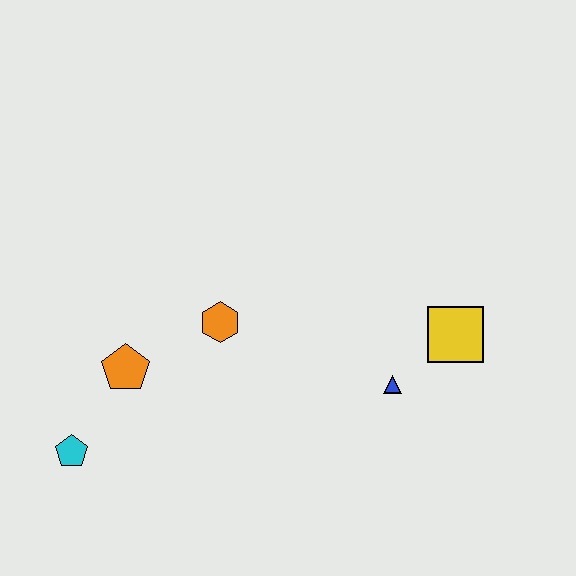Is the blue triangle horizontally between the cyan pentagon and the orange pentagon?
No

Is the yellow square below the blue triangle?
No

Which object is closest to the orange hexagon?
The orange pentagon is closest to the orange hexagon.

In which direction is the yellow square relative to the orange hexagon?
The yellow square is to the right of the orange hexagon.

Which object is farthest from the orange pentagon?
The yellow square is farthest from the orange pentagon.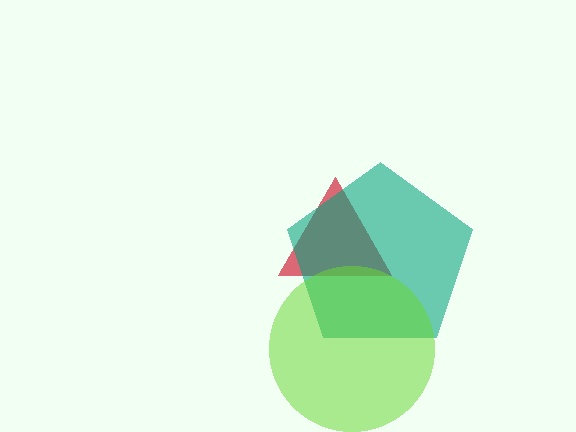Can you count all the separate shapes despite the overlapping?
Yes, there are 3 separate shapes.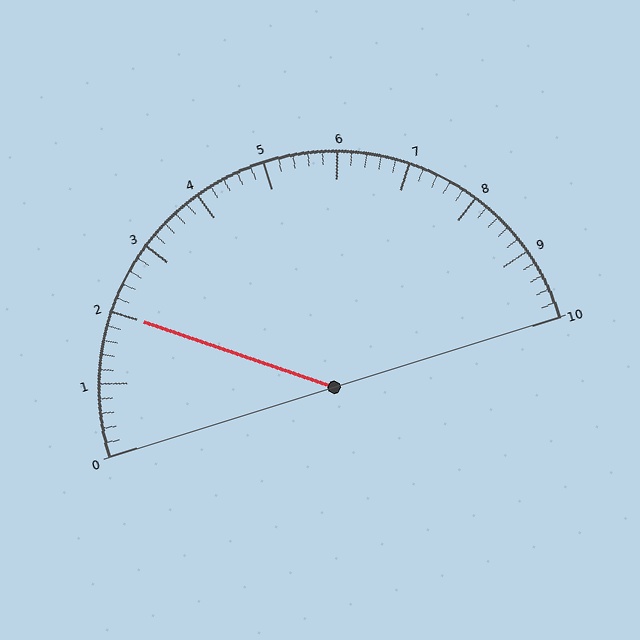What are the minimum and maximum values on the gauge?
The gauge ranges from 0 to 10.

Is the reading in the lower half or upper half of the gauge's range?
The reading is in the lower half of the range (0 to 10).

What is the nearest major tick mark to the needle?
The nearest major tick mark is 2.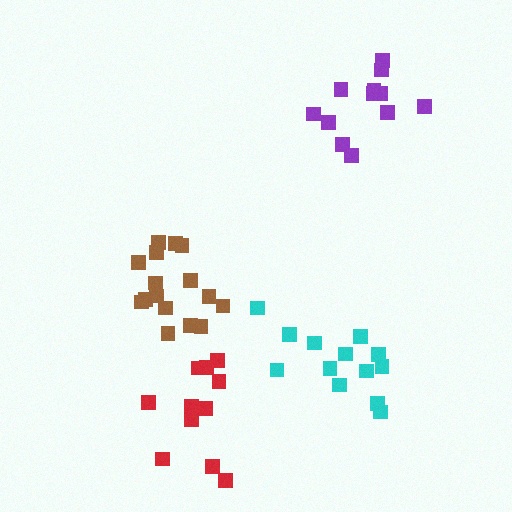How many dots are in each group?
Group 1: 12 dots, Group 2: 11 dots, Group 3: 13 dots, Group 4: 16 dots (52 total).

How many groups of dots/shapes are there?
There are 4 groups.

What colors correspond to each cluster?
The clusters are colored: purple, red, cyan, brown.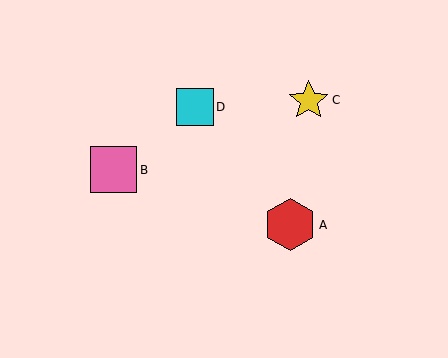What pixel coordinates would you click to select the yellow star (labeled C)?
Click at (309, 100) to select the yellow star C.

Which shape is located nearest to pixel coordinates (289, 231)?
The red hexagon (labeled A) at (290, 225) is nearest to that location.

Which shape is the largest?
The red hexagon (labeled A) is the largest.